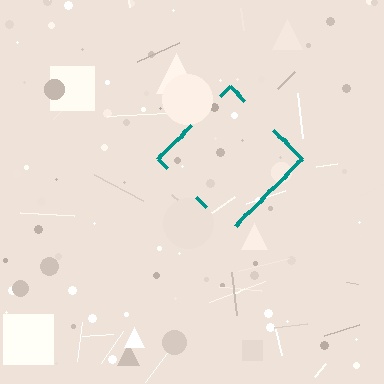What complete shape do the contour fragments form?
The contour fragments form a diamond.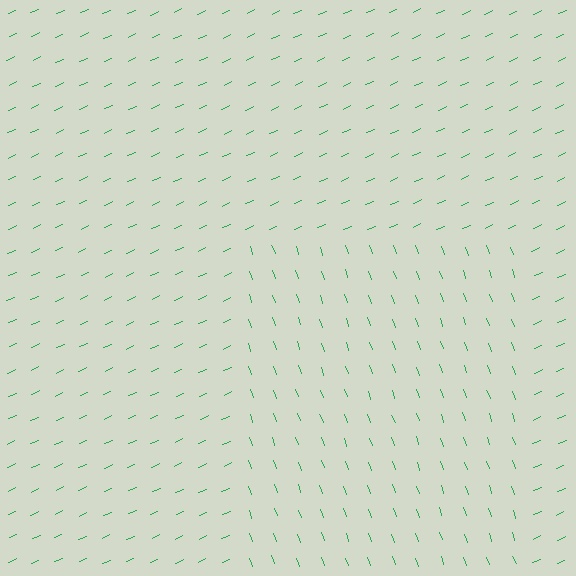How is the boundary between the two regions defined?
The boundary is defined purely by a change in line orientation (approximately 86 degrees difference). All lines are the same color and thickness.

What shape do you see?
I see a rectangle.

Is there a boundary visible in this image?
Yes, there is a texture boundary formed by a change in line orientation.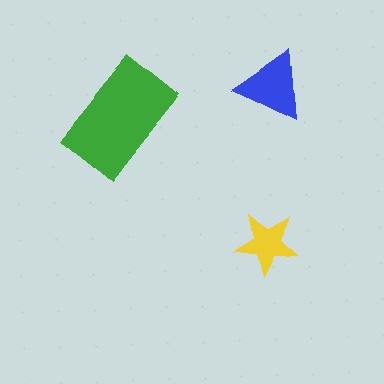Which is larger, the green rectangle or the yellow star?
The green rectangle.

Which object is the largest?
The green rectangle.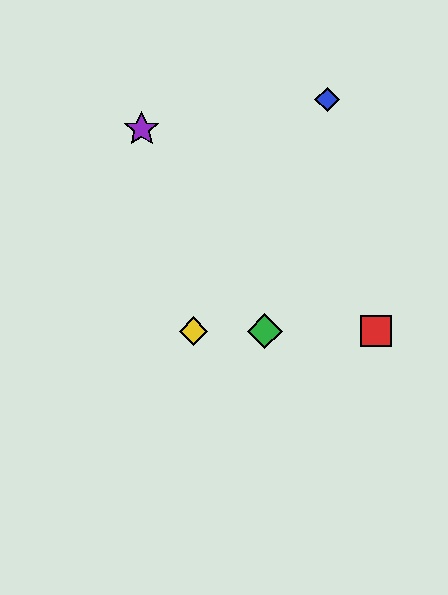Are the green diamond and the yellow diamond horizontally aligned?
Yes, both are at y≈331.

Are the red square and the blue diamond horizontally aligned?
No, the red square is at y≈331 and the blue diamond is at y≈99.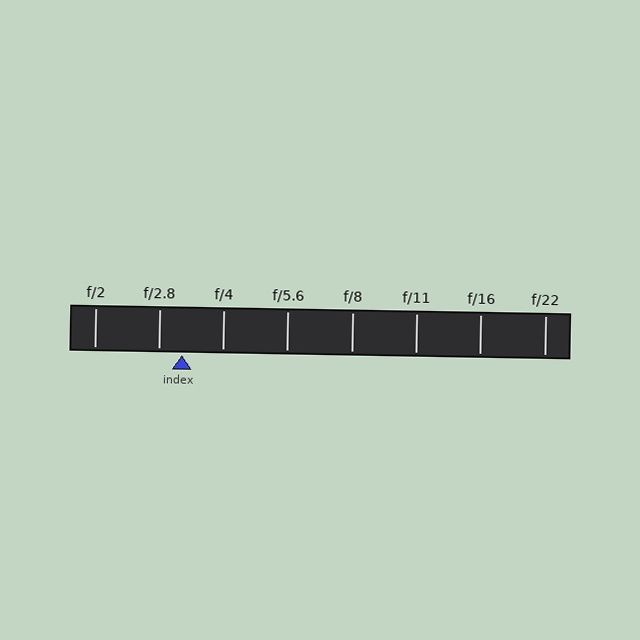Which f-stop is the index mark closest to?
The index mark is closest to f/2.8.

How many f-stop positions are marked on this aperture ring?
There are 8 f-stop positions marked.